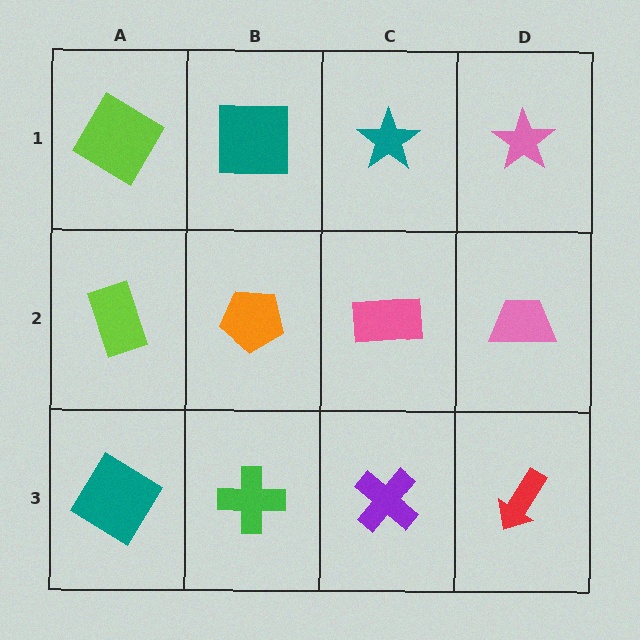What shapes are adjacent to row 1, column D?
A pink trapezoid (row 2, column D), a teal star (row 1, column C).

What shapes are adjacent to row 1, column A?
A lime rectangle (row 2, column A), a teal square (row 1, column B).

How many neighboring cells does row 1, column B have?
3.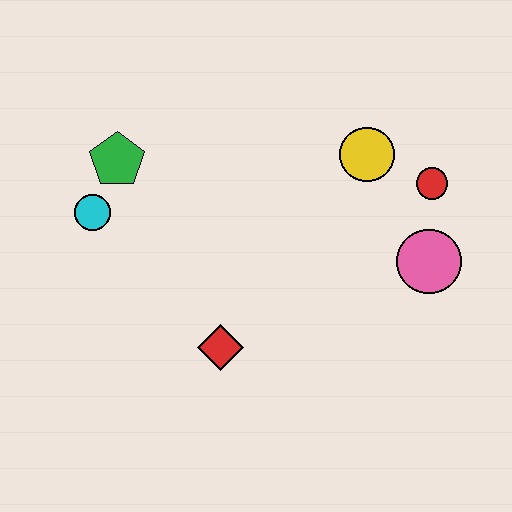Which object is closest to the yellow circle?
The red circle is closest to the yellow circle.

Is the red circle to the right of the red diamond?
Yes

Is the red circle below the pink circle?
No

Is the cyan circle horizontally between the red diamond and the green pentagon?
No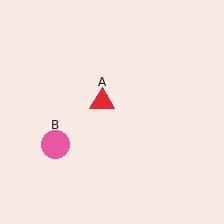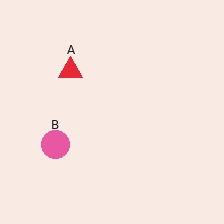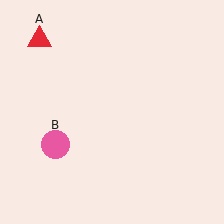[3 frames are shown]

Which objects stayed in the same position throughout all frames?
Pink circle (object B) remained stationary.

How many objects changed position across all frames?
1 object changed position: red triangle (object A).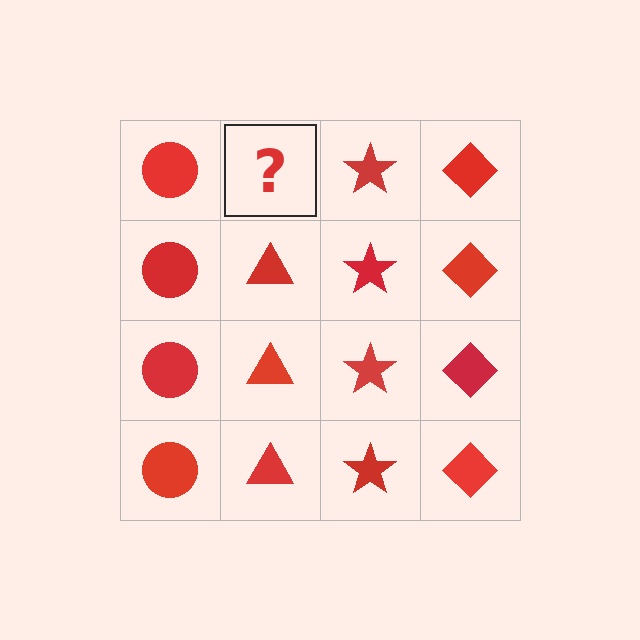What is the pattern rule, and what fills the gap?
The rule is that each column has a consistent shape. The gap should be filled with a red triangle.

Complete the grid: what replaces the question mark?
The question mark should be replaced with a red triangle.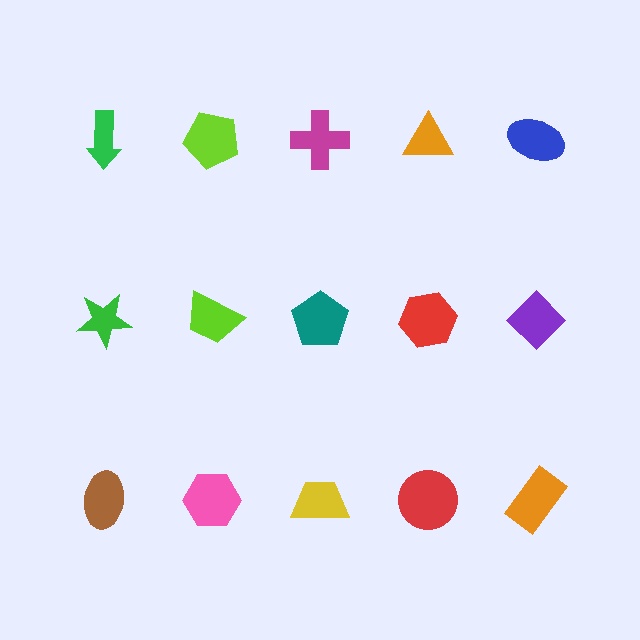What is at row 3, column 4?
A red circle.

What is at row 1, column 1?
A green arrow.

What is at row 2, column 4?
A red hexagon.